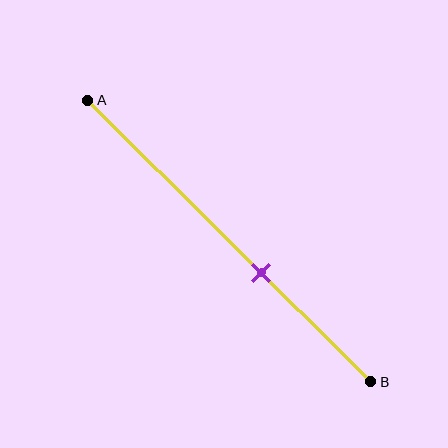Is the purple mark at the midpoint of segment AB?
No, the mark is at about 60% from A, not at the 50% midpoint.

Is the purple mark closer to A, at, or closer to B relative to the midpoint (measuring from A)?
The purple mark is closer to point B than the midpoint of segment AB.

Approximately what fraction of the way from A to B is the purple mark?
The purple mark is approximately 60% of the way from A to B.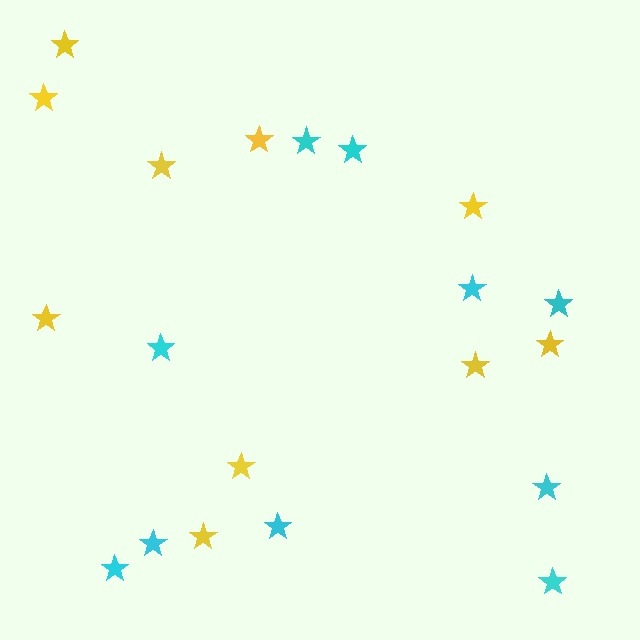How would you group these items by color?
There are 2 groups: one group of yellow stars (10) and one group of cyan stars (10).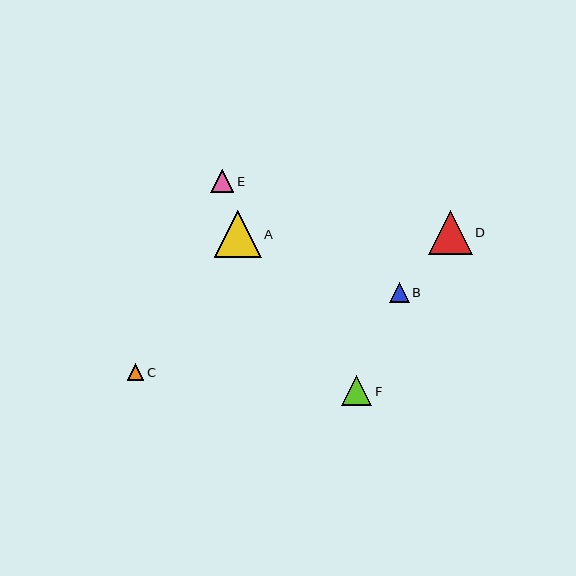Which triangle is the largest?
Triangle A is the largest with a size of approximately 47 pixels.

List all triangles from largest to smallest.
From largest to smallest: A, D, F, E, B, C.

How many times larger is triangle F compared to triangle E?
Triangle F is approximately 1.3 times the size of triangle E.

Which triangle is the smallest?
Triangle C is the smallest with a size of approximately 16 pixels.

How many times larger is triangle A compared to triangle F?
Triangle A is approximately 1.5 times the size of triangle F.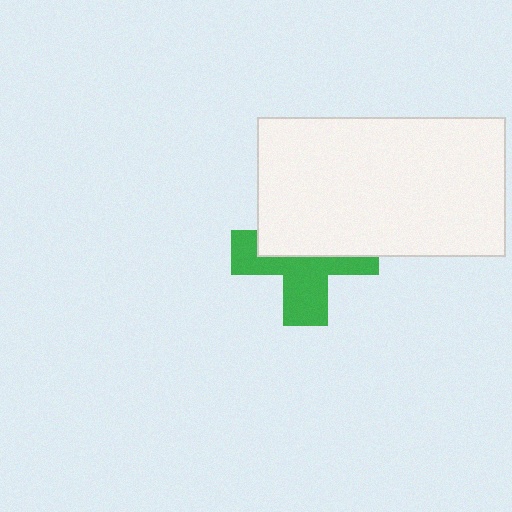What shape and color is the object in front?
The object in front is a white rectangle.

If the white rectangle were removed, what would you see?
You would see the complete green cross.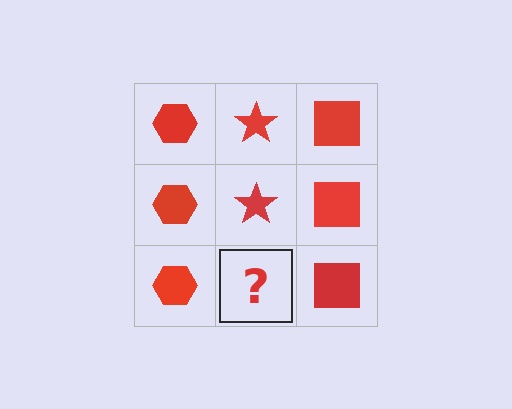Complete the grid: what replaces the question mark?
The question mark should be replaced with a red star.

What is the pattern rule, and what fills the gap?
The rule is that each column has a consistent shape. The gap should be filled with a red star.